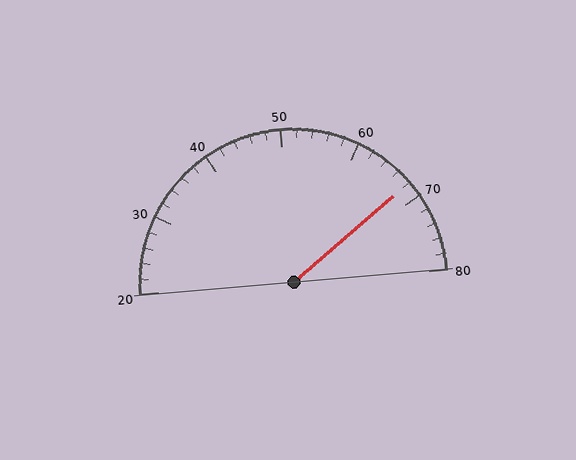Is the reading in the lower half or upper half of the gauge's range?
The reading is in the upper half of the range (20 to 80).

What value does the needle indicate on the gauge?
The needle indicates approximately 68.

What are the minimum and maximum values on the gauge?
The gauge ranges from 20 to 80.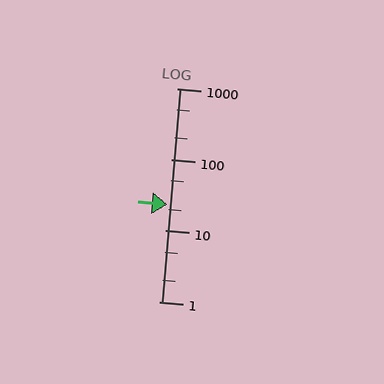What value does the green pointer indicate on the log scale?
The pointer indicates approximately 23.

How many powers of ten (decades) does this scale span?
The scale spans 3 decades, from 1 to 1000.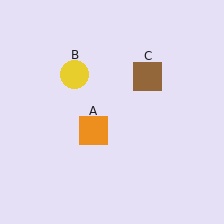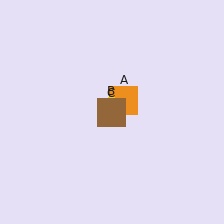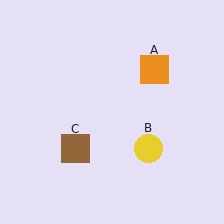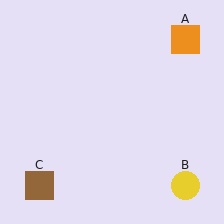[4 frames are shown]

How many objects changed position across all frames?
3 objects changed position: orange square (object A), yellow circle (object B), brown square (object C).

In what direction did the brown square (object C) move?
The brown square (object C) moved down and to the left.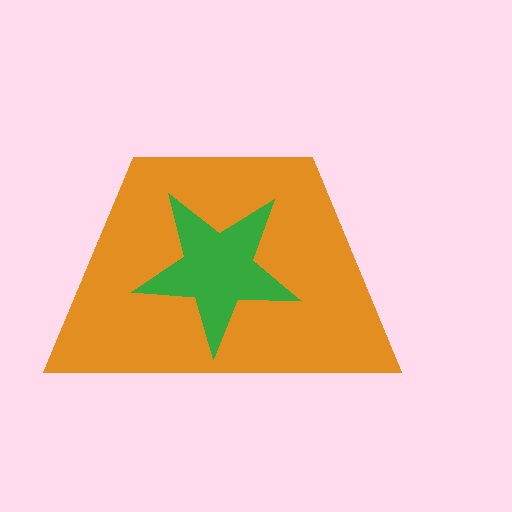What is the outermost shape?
The orange trapezoid.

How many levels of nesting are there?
2.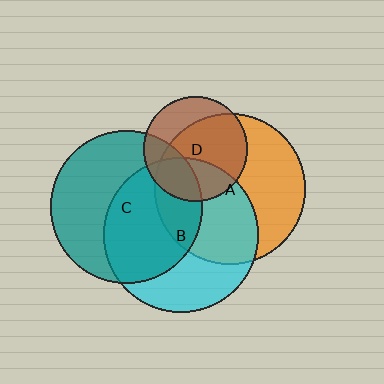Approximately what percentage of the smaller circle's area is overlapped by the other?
Approximately 25%.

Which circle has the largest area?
Circle B (cyan).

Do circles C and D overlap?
Yes.